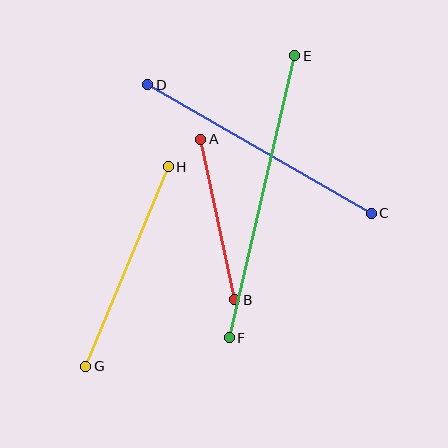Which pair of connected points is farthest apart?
Points E and F are farthest apart.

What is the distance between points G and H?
The distance is approximately 216 pixels.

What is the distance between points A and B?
The distance is approximately 164 pixels.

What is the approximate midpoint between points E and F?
The midpoint is at approximately (262, 197) pixels.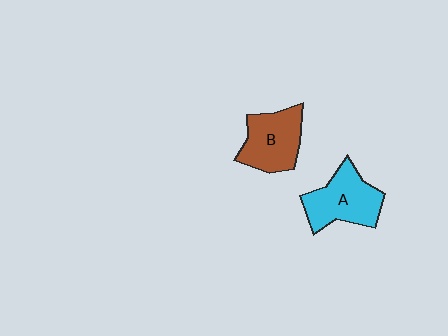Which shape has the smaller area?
Shape B (brown).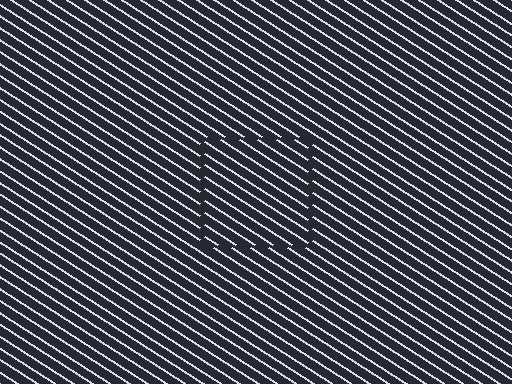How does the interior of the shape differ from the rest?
The interior of the shape contains the same grating, shifted by half a period — the contour is defined by the phase discontinuity where line-ends from the inner and outer gratings abut.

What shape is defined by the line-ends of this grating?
An illusory square. The interior of the shape contains the same grating, shifted by half a period — the contour is defined by the phase discontinuity where line-ends from the inner and outer gratings abut.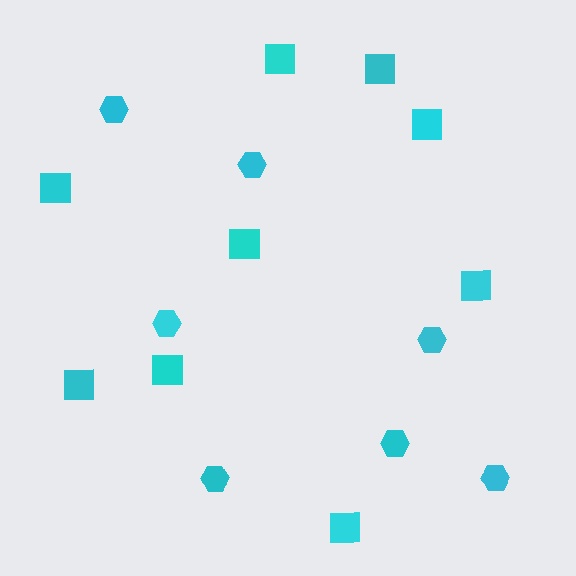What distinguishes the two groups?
There are 2 groups: one group of hexagons (7) and one group of squares (9).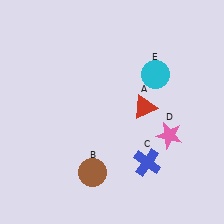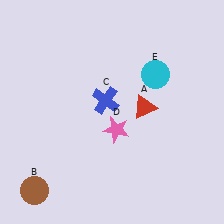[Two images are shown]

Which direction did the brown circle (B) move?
The brown circle (B) moved left.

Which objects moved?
The objects that moved are: the brown circle (B), the blue cross (C), the pink star (D).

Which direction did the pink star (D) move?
The pink star (D) moved left.